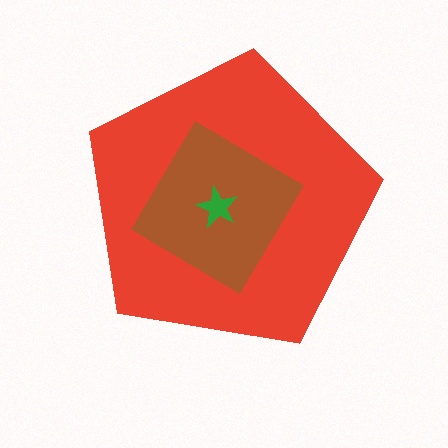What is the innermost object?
The green star.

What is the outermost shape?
The red pentagon.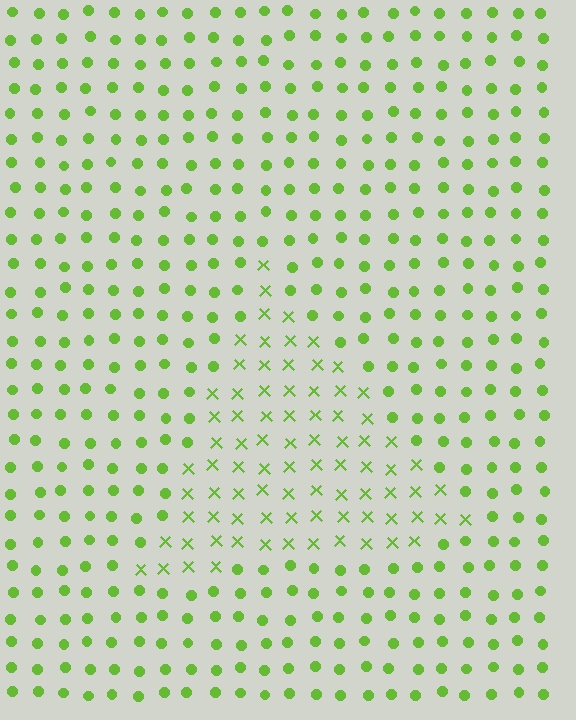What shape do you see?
I see a triangle.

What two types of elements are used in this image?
The image uses X marks inside the triangle region and circles outside it.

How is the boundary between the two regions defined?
The boundary is defined by a change in element shape: X marks inside vs. circles outside. All elements share the same color and spacing.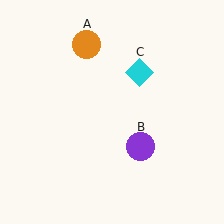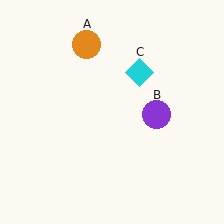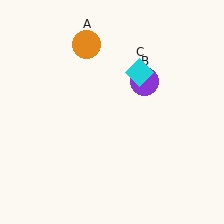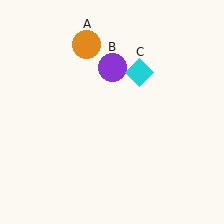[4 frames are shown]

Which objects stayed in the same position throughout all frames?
Orange circle (object A) and cyan diamond (object C) remained stationary.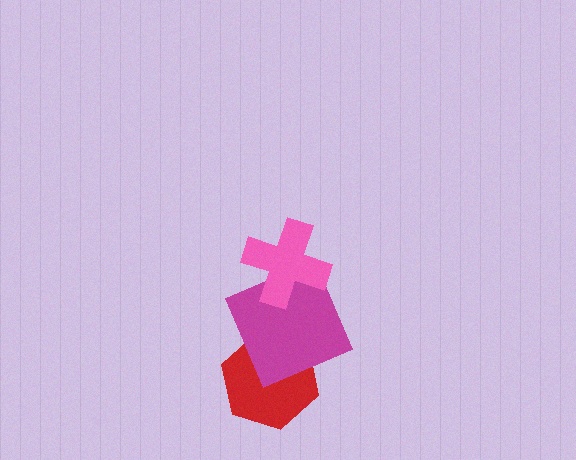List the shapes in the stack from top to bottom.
From top to bottom: the pink cross, the magenta square, the red hexagon.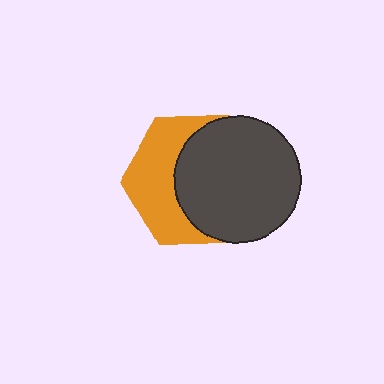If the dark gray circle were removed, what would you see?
You would see the complete orange hexagon.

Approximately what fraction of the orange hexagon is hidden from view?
Roughly 56% of the orange hexagon is hidden behind the dark gray circle.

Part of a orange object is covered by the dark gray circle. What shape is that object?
It is a hexagon.